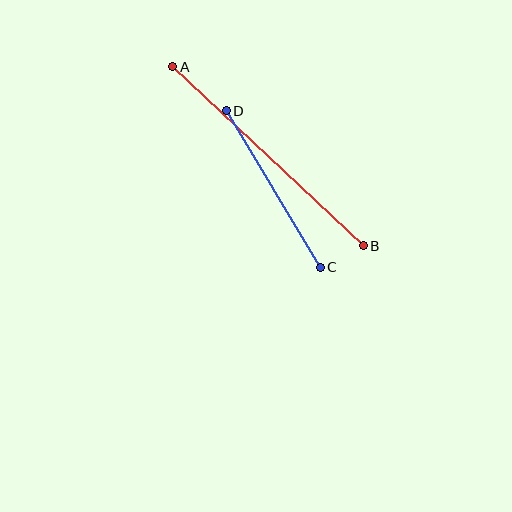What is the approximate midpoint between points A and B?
The midpoint is at approximately (268, 156) pixels.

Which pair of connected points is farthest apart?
Points A and B are farthest apart.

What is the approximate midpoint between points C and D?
The midpoint is at approximately (273, 189) pixels.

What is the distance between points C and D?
The distance is approximately 182 pixels.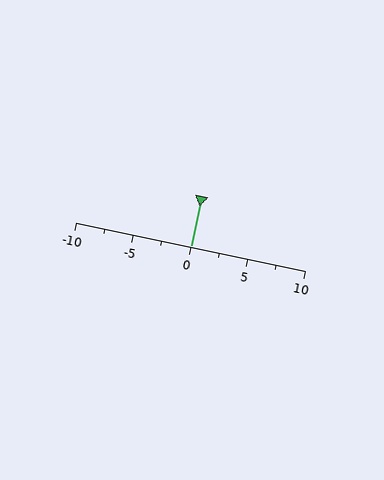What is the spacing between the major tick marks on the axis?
The major ticks are spaced 5 apart.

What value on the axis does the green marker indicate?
The marker indicates approximately 0.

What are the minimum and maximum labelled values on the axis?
The axis runs from -10 to 10.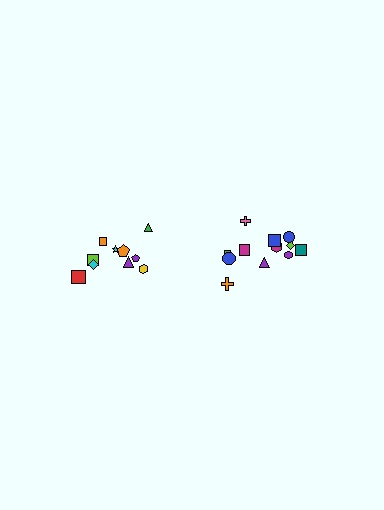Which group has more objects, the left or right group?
The right group.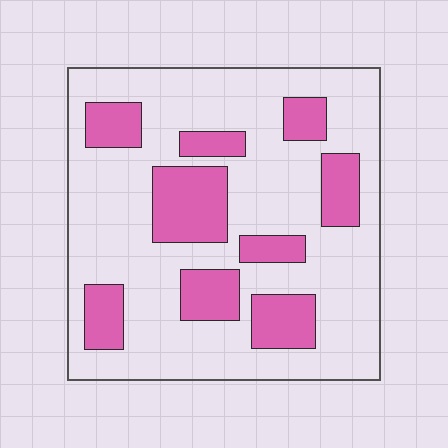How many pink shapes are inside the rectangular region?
9.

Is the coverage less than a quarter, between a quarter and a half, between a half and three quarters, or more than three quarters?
Between a quarter and a half.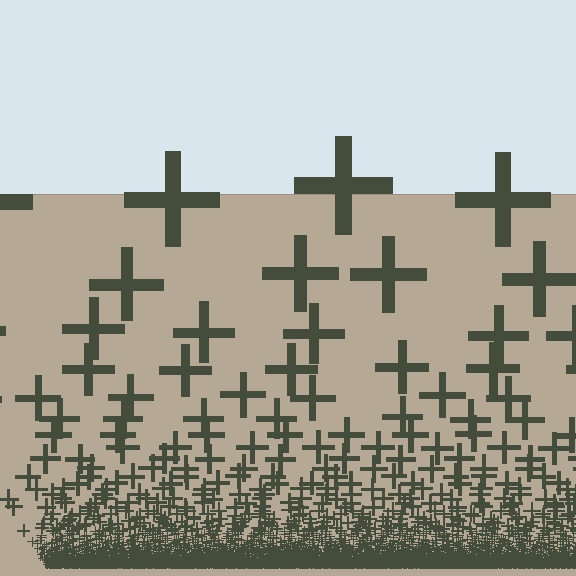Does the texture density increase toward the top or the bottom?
Density increases toward the bottom.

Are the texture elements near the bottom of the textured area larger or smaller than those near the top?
Smaller. The gradient is inverted — elements near the bottom are smaller and denser.